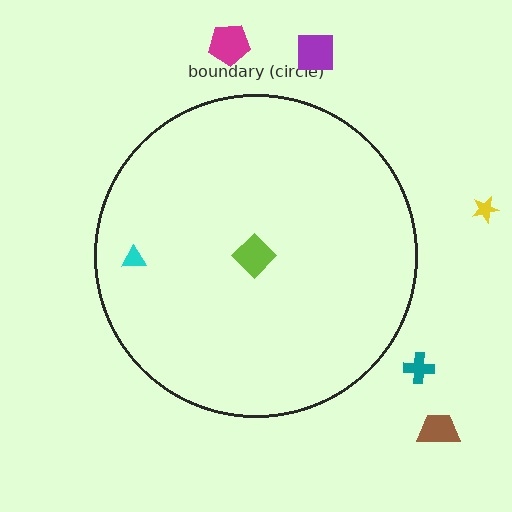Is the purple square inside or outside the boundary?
Outside.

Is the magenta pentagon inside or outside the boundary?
Outside.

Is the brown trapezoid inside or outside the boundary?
Outside.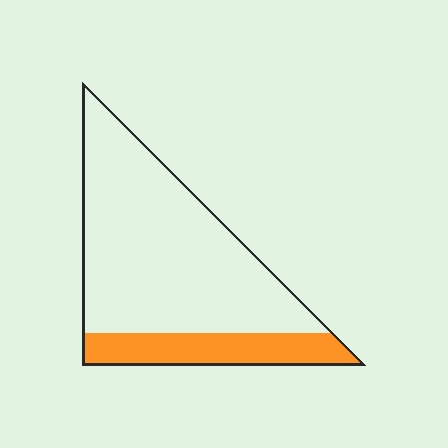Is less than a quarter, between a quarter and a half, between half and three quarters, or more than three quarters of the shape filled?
Less than a quarter.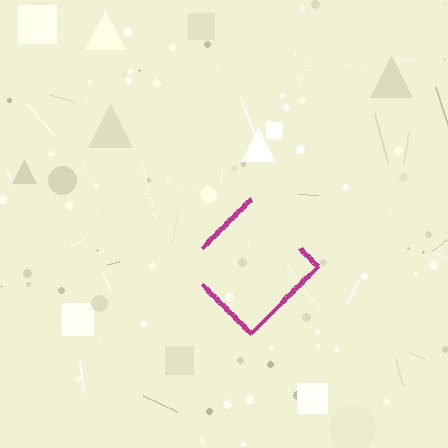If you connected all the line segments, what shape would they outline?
They would outline a diamond.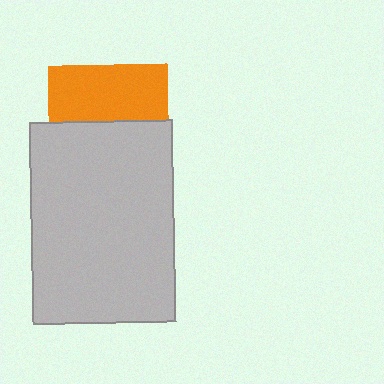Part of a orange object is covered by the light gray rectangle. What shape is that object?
It is a square.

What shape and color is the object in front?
The object in front is a light gray rectangle.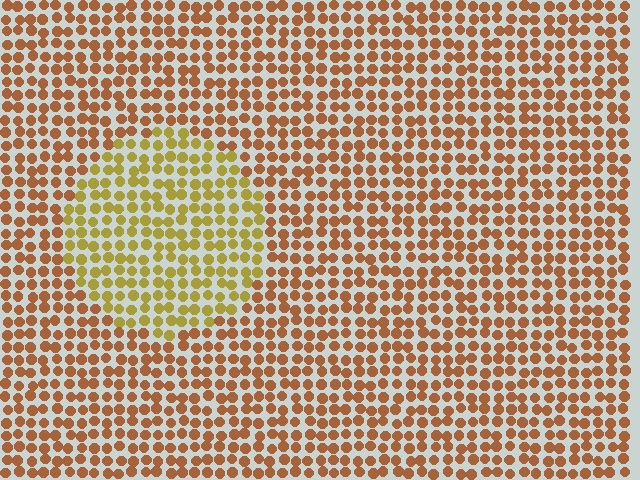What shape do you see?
I see a circle.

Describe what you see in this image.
The image is filled with small brown elements in a uniform arrangement. A circle-shaped region is visible where the elements are tinted to a slightly different hue, forming a subtle color boundary.